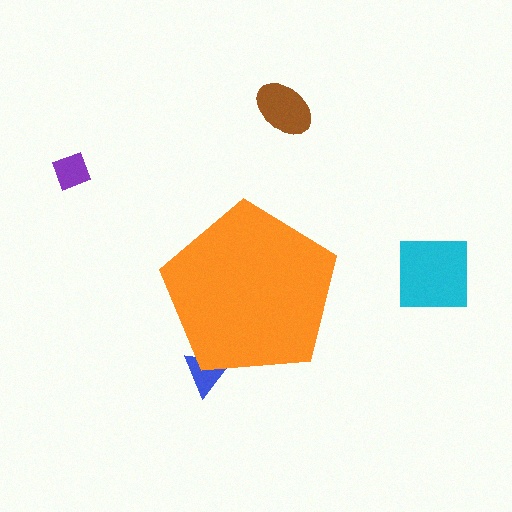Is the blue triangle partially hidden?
Yes, the blue triangle is partially hidden behind the orange pentagon.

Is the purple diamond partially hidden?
No, the purple diamond is fully visible.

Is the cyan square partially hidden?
No, the cyan square is fully visible.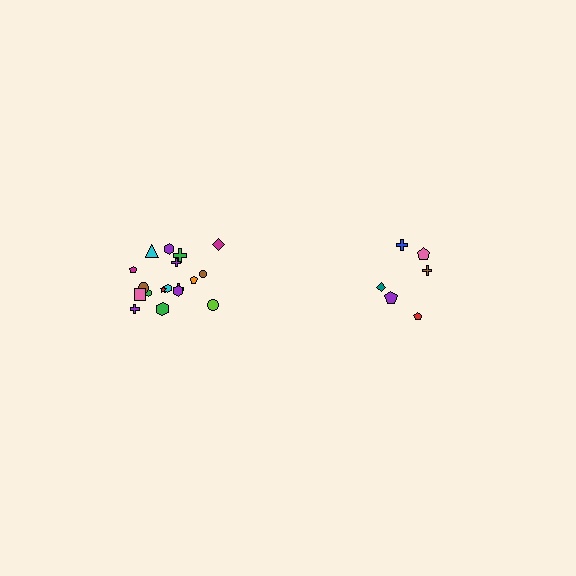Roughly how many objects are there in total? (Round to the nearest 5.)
Roughly 25 objects in total.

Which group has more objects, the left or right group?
The left group.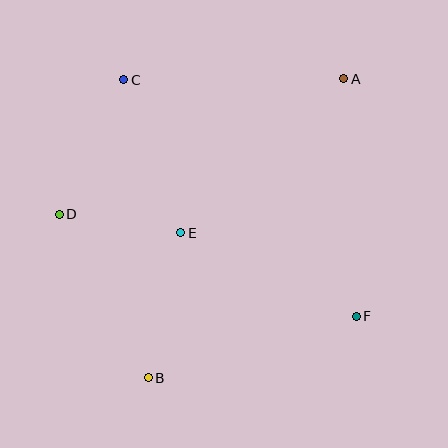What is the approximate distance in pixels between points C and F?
The distance between C and F is approximately 332 pixels.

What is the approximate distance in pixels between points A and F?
The distance between A and F is approximately 238 pixels.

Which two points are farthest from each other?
Points A and B are farthest from each other.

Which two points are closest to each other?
Points D and E are closest to each other.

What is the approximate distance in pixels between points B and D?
The distance between B and D is approximately 186 pixels.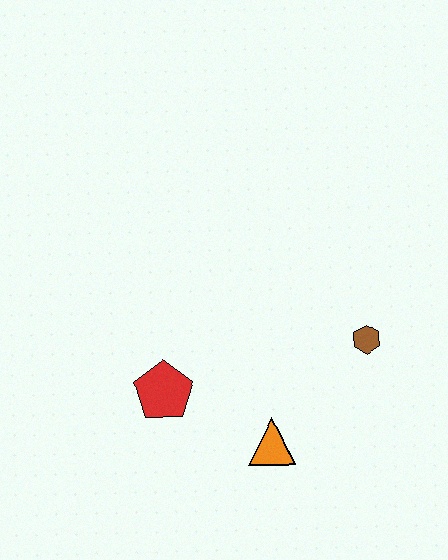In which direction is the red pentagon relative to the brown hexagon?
The red pentagon is to the left of the brown hexagon.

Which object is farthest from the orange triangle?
The brown hexagon is farthest from the orange triangle.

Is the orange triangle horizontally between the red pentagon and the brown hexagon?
Yes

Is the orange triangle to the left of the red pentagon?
No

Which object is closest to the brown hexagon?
The orange triangle is closest to the brown hexagon.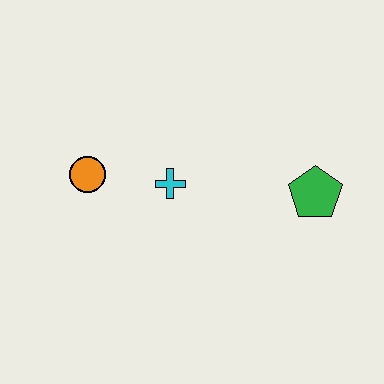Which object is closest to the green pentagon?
The cyan cross is closest to the green pentagon.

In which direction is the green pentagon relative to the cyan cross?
The green pentagon is to the right of the cyan cross.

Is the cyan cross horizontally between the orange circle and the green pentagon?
Yes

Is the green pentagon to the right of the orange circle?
Yes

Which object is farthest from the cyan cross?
The green pentagon is farthest from the cyan cross.